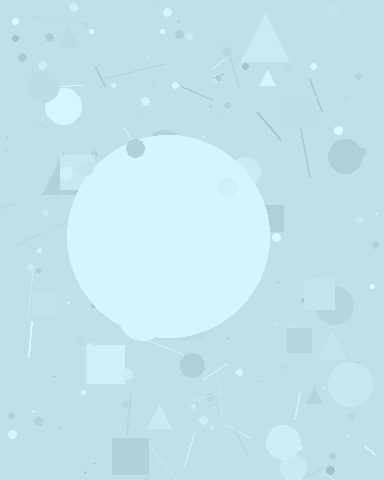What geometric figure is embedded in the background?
A circle is embedded in the background.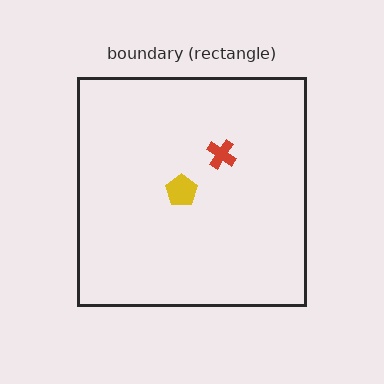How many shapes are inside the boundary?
2 inside, 0 outside.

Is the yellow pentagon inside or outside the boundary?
Inside.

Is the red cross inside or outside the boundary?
Inside.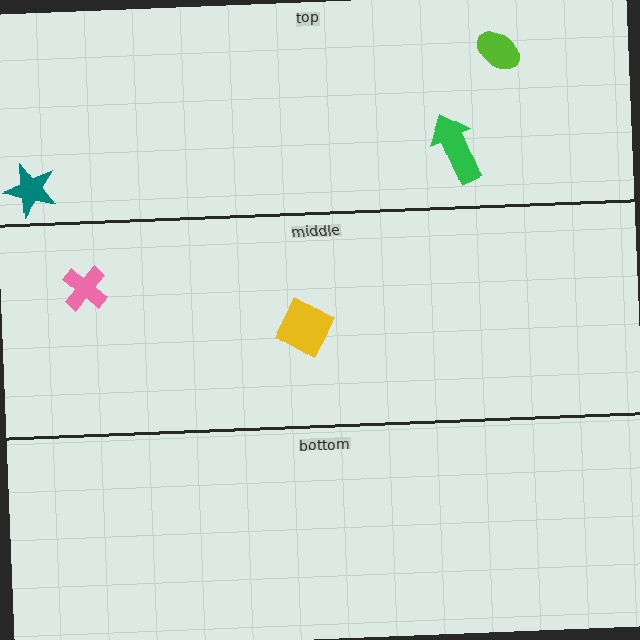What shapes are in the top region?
The lime ellipse, the green arrow, the teal star.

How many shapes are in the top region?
3.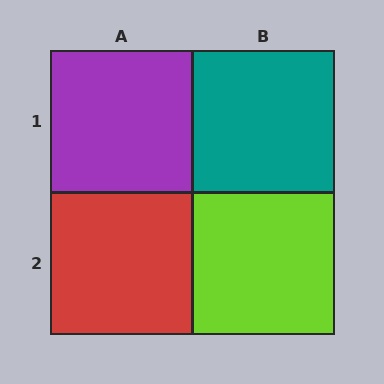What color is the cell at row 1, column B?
Teal.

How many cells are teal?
1 cell is teal.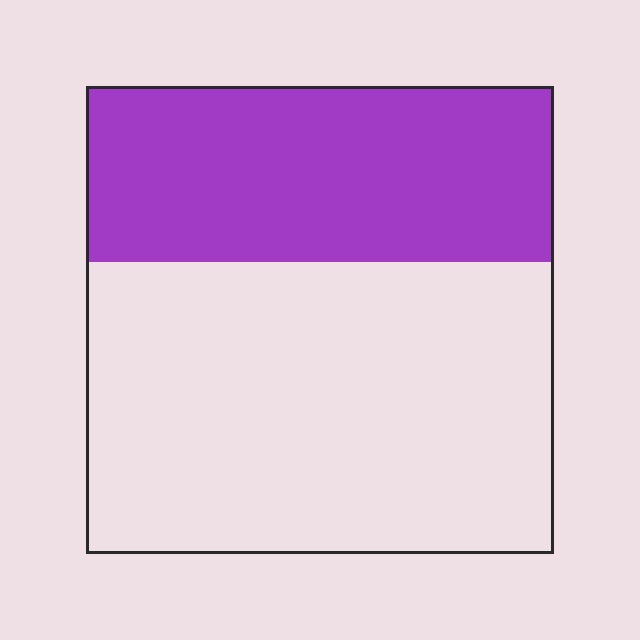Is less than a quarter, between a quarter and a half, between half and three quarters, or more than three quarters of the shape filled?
Between a quarter and a half.